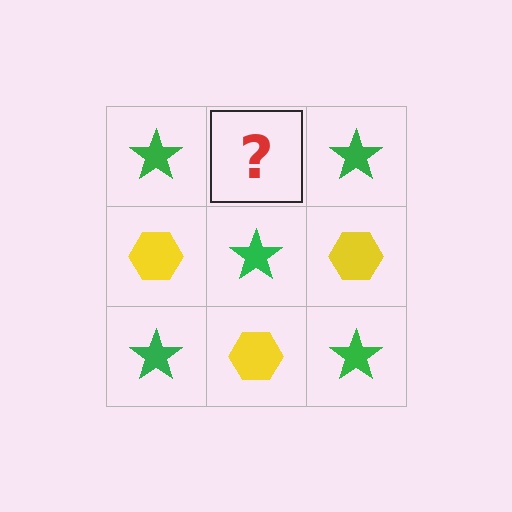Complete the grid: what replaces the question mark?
The question mark should be replaced with a yellow hexagon.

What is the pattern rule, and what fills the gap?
The rule is that it alternates green star and yellow hexagon in a checkerboard pattern. The gap should be filled with a yellow hexagon.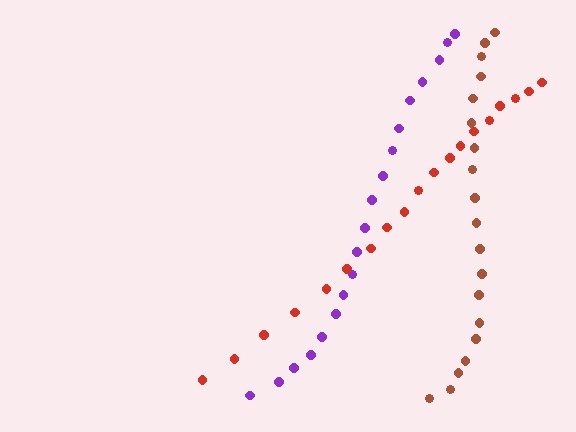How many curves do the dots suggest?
There are 3 distinct paths.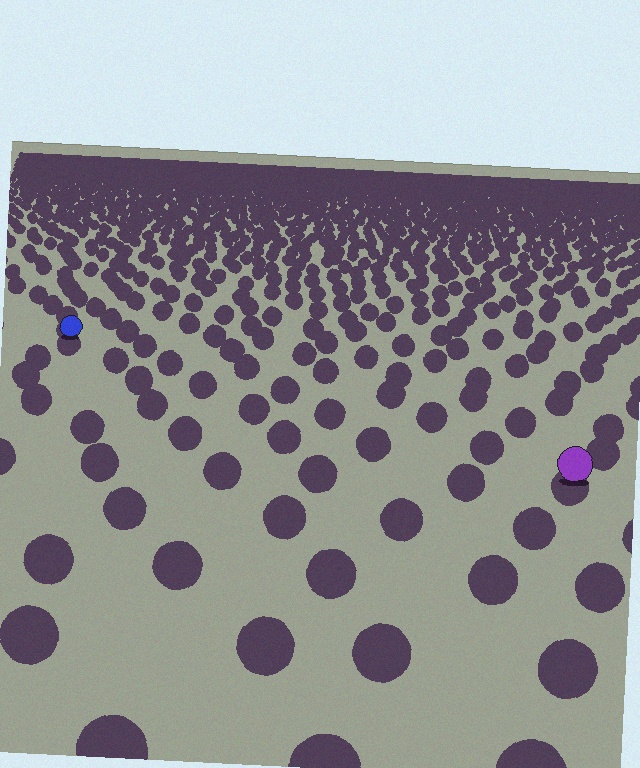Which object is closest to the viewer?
The purple circle is closest. The texture marks near it are larger and more spread out.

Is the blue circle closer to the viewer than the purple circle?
No. The purple circle is closer — you can tell from the texture gradient: the ground texture is coarser near it.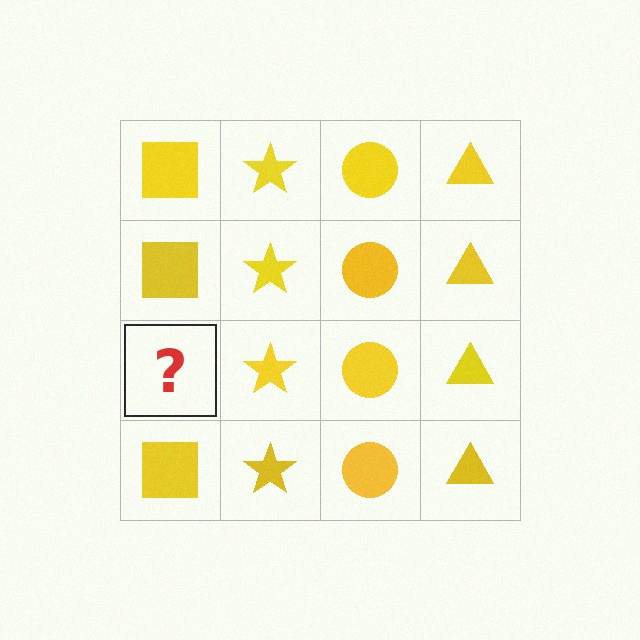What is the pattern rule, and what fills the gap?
The rule is that each column has a consistent shape. The gap should be filled with a yellow square.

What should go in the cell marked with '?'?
The missing cell should contain a yellow square.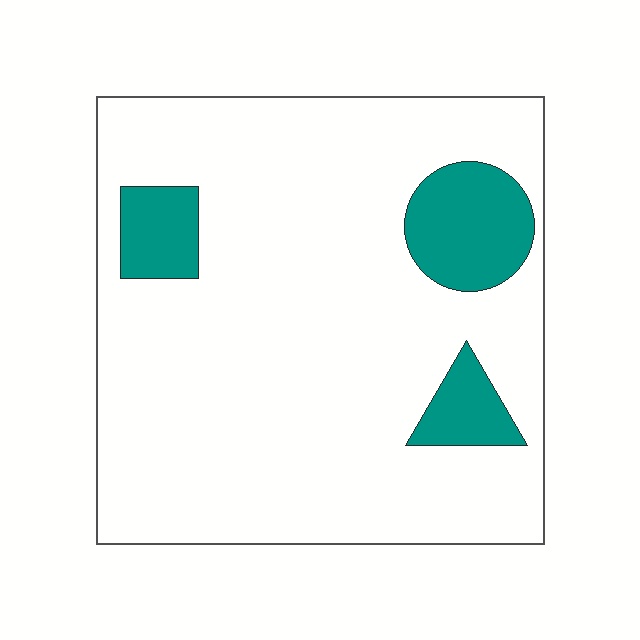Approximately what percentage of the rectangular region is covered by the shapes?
Approximately 15%.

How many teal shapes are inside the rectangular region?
3.